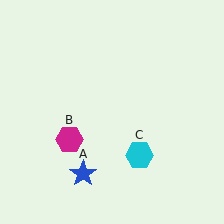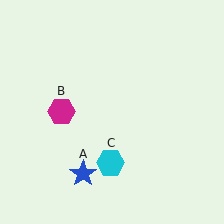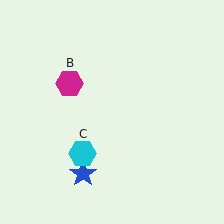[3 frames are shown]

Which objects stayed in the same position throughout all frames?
Blue star (object A) remained stationary.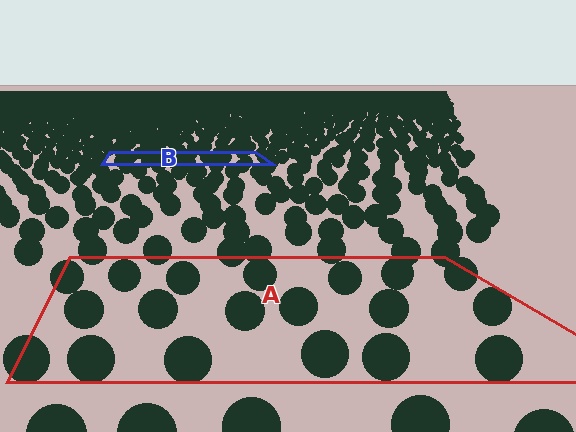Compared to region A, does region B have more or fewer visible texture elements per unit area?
Region B has more texture elements per unit area — they are packed more densely because it is farther away.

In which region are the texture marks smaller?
The texture marks are smaller in region B, because it is farther away.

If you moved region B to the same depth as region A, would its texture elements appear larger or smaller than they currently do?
They would appear larger. At a closer depth, the same texture elements are projected at a bigger on-screen size.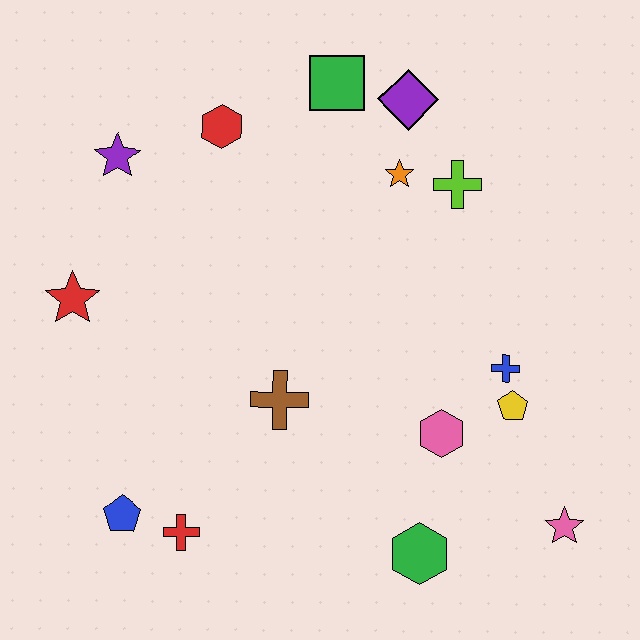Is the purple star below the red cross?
No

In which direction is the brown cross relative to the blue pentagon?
The brown cross is to the right of the blue pentagon.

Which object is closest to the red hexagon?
The purple star is closest to the red hexagon.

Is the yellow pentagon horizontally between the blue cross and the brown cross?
No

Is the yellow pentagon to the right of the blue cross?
Yes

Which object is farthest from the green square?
The pink star is farthest from the green square.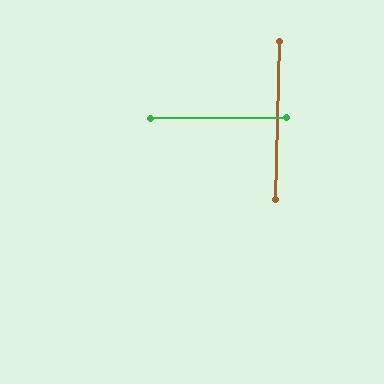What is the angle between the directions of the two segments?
Approximately 88 degrees.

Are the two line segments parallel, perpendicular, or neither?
Perpendicular — they meet at approximately 88°.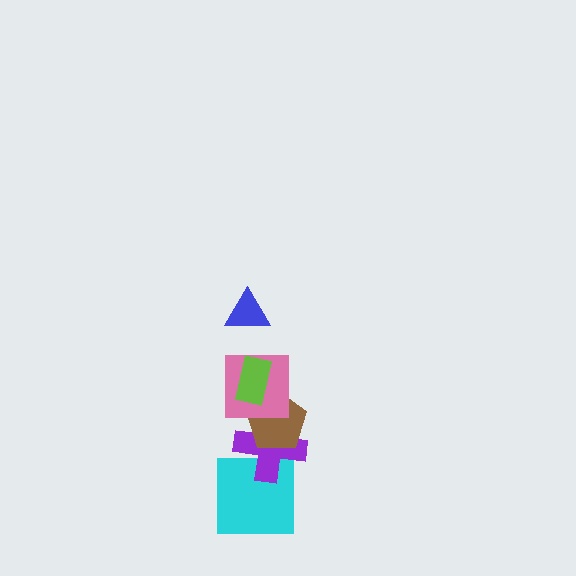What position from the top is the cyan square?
The cyan square is 6th from the top.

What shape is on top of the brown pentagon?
The pink square is on top of the brown pentagon.